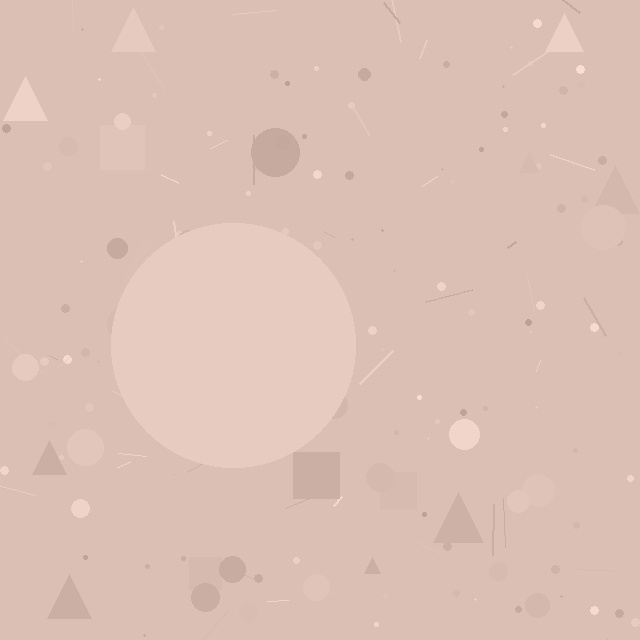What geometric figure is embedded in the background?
A circle is embedded in the background.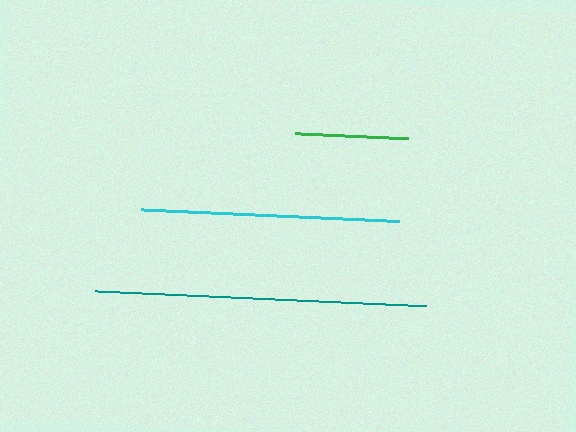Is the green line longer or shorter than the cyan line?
The cyan line is longer than the green line.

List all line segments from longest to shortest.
From longest to shortest: teal, cyan, green.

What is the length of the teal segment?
The teal segment is approximately 331 pixels long.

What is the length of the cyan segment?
The cyan segment is approximately 258 pixels long.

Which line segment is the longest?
The teal line is the longest at approximately 331 pixels.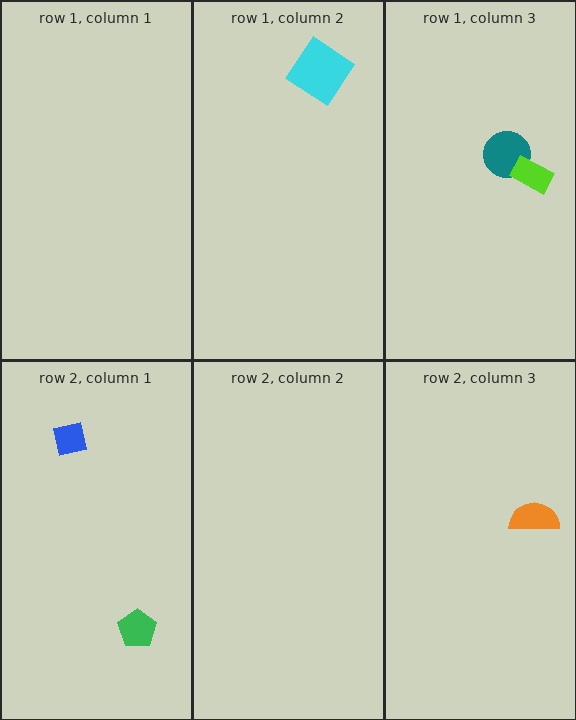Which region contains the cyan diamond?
The row 1, column 2 region.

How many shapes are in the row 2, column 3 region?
1.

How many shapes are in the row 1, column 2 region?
1.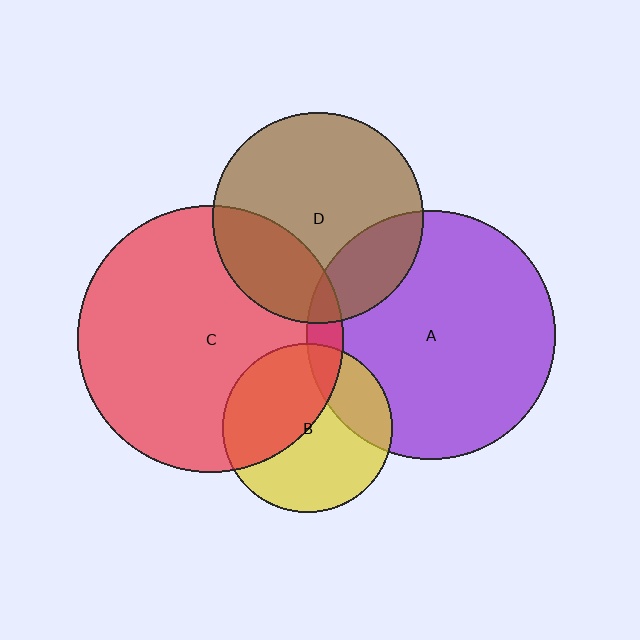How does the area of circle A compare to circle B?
Approximately 2.2 times.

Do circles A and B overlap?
Yes.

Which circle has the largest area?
Circle C (red).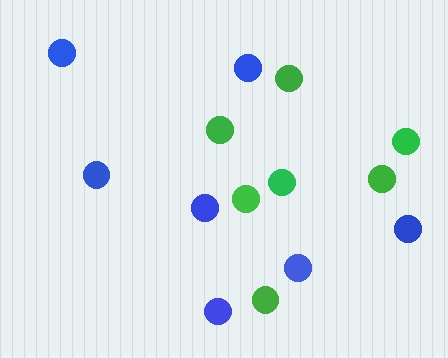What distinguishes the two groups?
There are 2 groups: one group of green circles (7) and one group of blue circles (7).